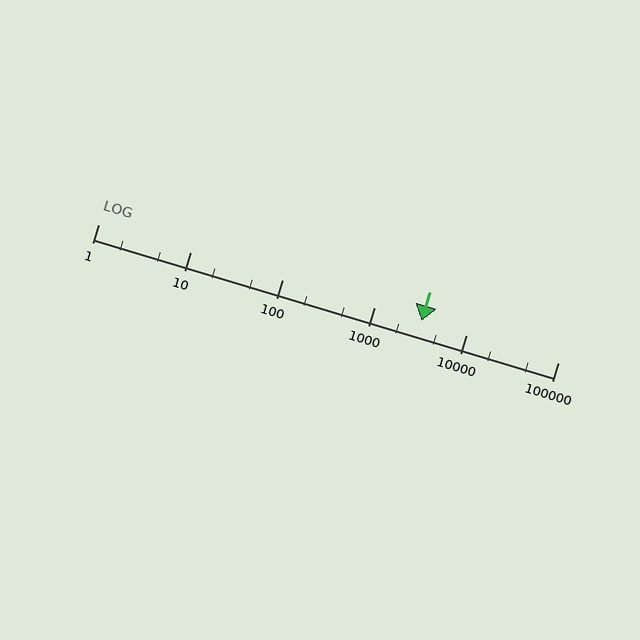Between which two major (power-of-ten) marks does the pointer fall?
The pointer is between 1000 and 10000.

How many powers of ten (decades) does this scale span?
The scale spans 5 decades, from 1 to 100000.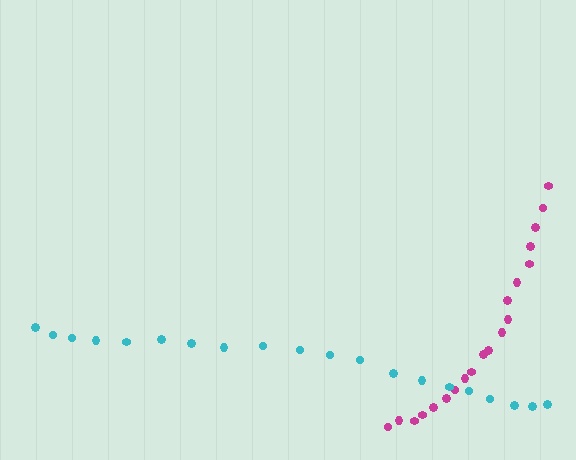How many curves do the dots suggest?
There are 2 distinct paths.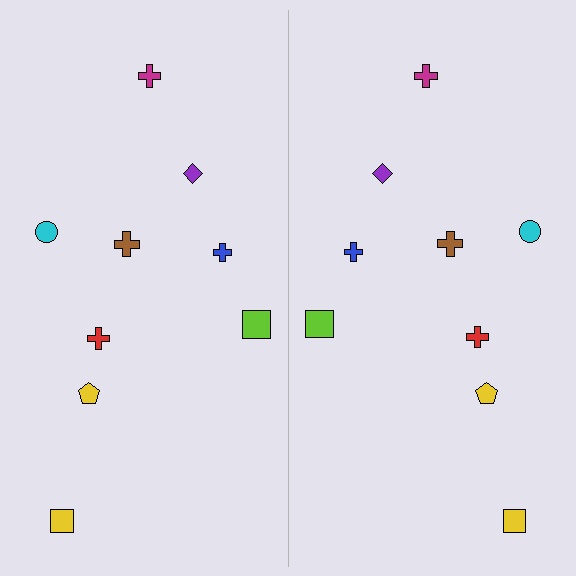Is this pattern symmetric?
Yes, this pattern has bilateral (reflection) symmetry.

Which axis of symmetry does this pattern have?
The pattern has a vertical axis of symmetry running through the center of the image.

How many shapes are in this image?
There are 18 shapes in this image.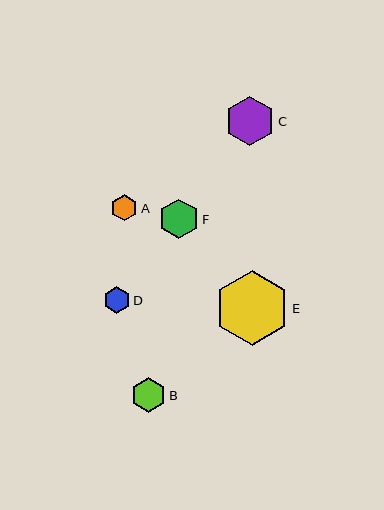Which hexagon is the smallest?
Hexagon A is the smallest with a size of approximately 27 pixels.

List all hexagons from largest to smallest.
From largest to smallest: E, C, F, B, D, A.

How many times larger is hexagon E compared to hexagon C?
Hexagon E is approximately 1.5 times the size of hexagon C.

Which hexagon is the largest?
Hexagon E is the largest with a size of approximately 75 pixels.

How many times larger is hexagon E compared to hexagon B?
Hexagon E is approximately 2.1 times the size of hexagon B.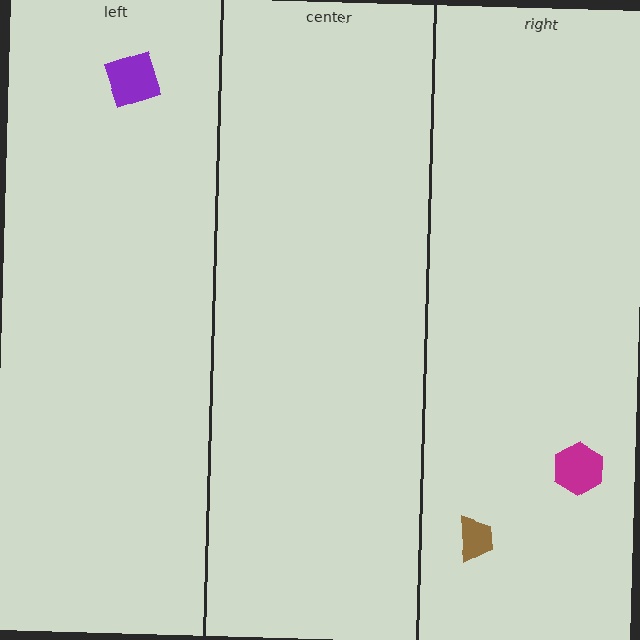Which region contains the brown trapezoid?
The right region.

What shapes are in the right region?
The magenta hexagon, the brown trapezoid.